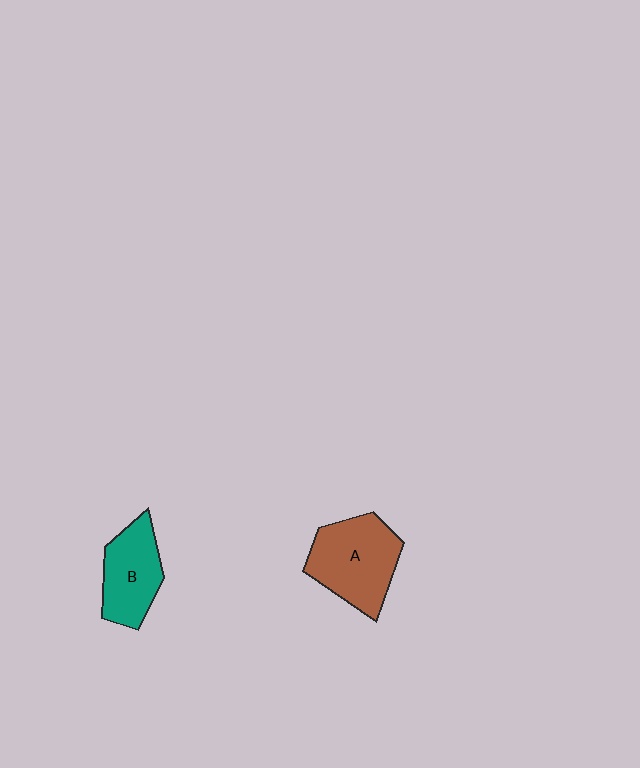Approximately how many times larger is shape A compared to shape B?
Approximately 1.3 times.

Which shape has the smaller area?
Shape B (teal).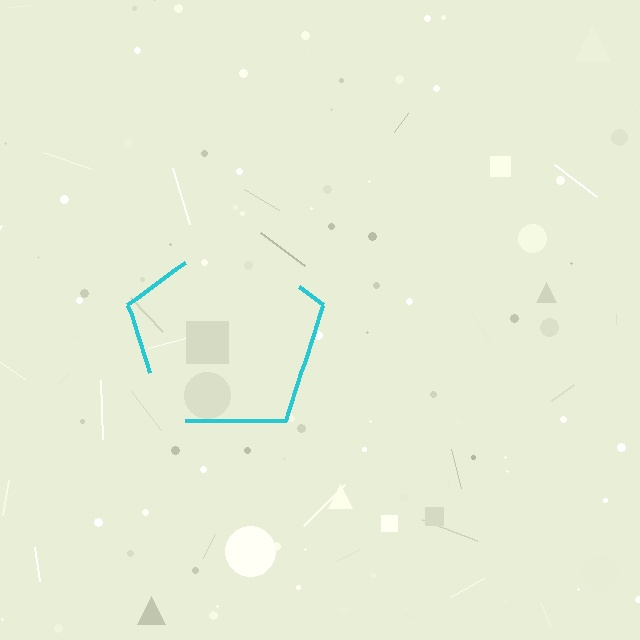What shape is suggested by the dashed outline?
The dashed outline suggests a pentagon.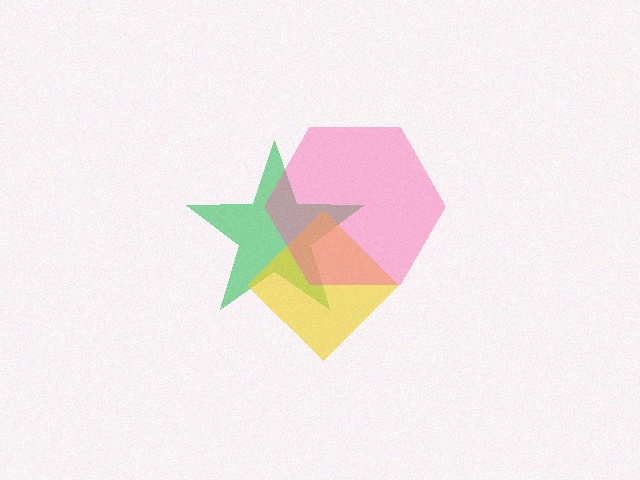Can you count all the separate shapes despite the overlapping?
Yes, there are 3 separate shapes.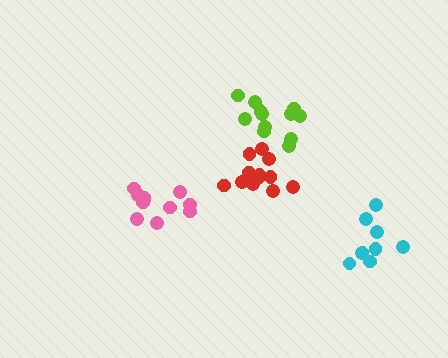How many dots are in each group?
Group 1: 11 dots, Group 2: 9 dots, Group 3: 12 dots, Group 4: 12 dots (44 total).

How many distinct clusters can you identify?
There are 4 distinct clusters.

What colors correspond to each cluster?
The clusters are colored: pink, cyan, lime, red.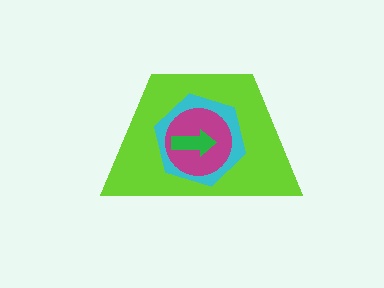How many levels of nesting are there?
4.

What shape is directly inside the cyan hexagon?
The magenta circle.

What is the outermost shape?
The lime trapezoid.